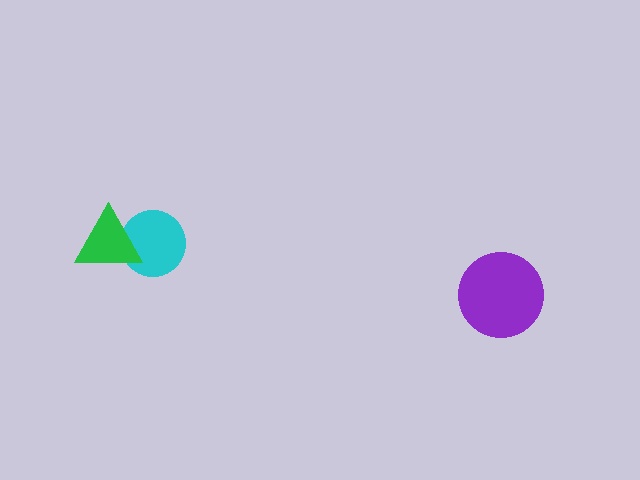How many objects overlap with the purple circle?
0 objects overlap with the purple circle.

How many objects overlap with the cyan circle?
1 object overlaps with the cyan circle.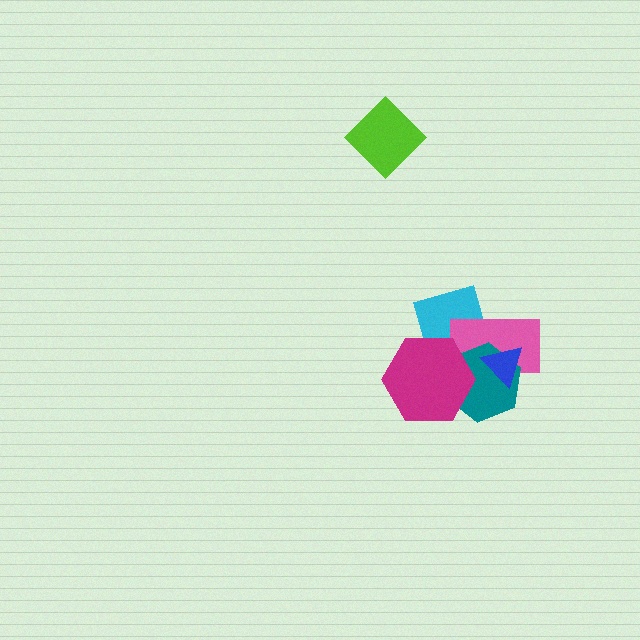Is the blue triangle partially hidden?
No, no other shape covers it.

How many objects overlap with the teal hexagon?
4 objects overlap with the teal hexagon.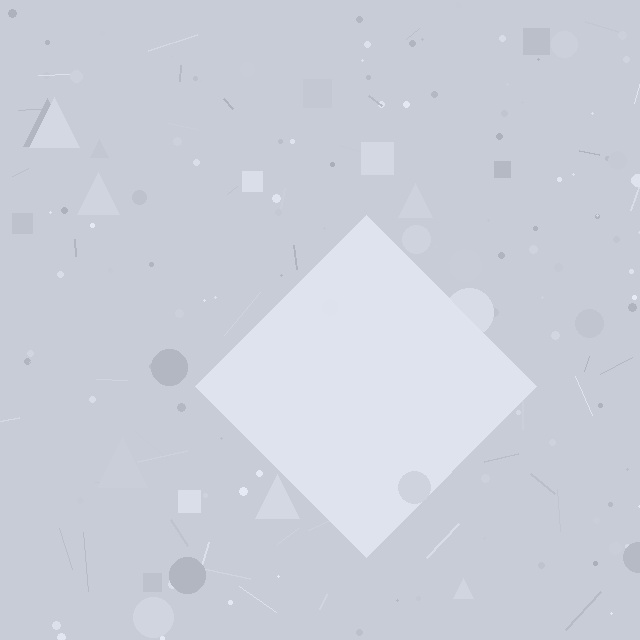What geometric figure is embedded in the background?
A diamond is embedded in the background.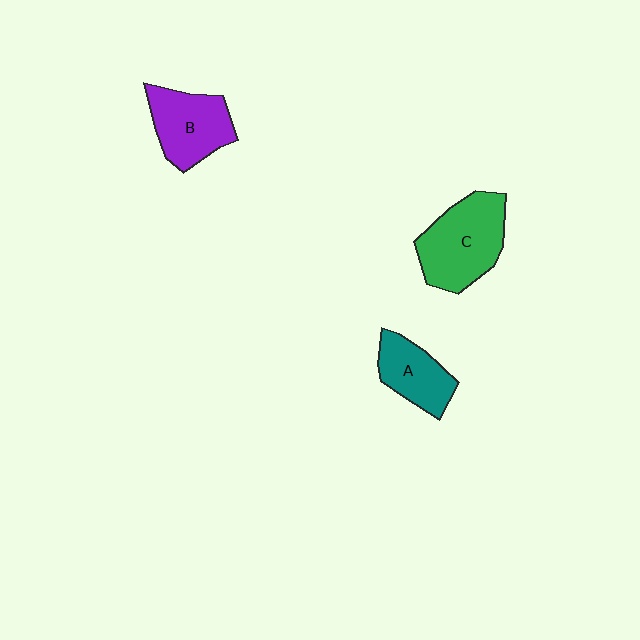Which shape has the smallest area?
Shape A (teal).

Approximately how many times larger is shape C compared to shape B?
Approximately 1.2 times.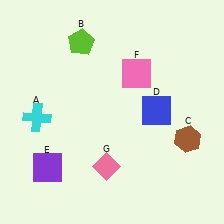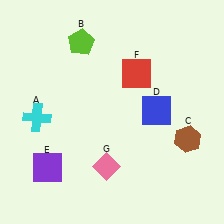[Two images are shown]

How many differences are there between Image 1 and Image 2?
There is 1 difference between the two images.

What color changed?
The square (F) changed from pink in Image 1 to red in Image 2.